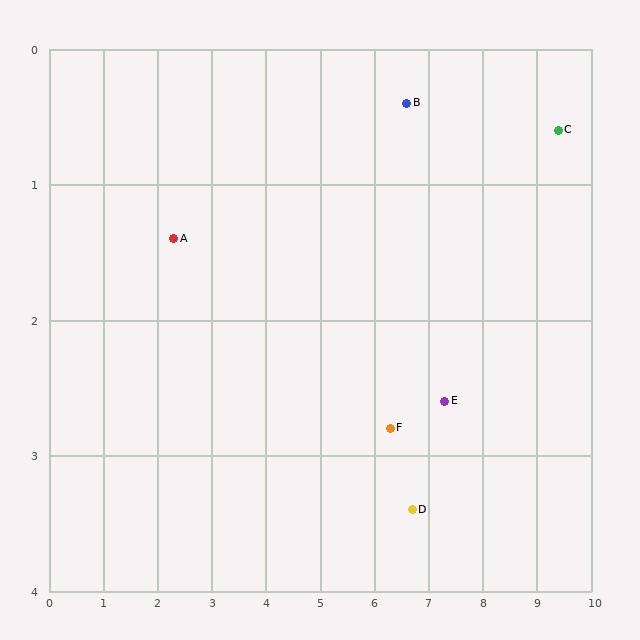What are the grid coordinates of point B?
Point B is at approximately (6.6, 0.4).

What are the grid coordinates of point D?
Point D is at approximately (6.7, 3.4).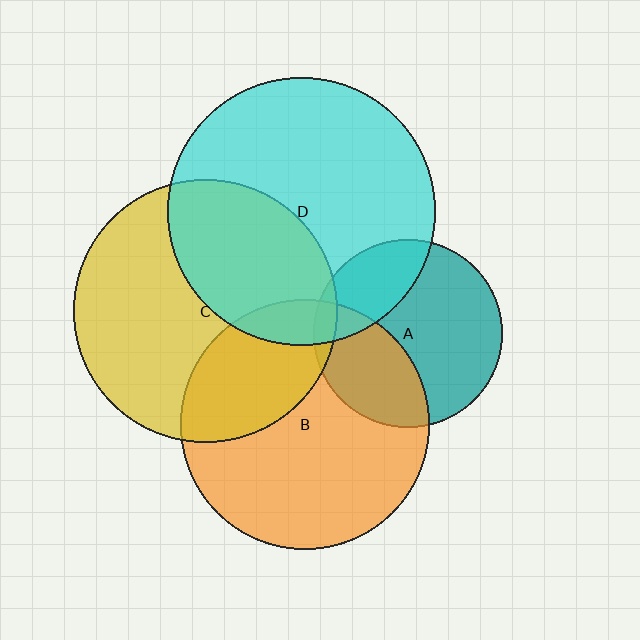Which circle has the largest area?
Circle D (cyan).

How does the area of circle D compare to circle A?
Approximately 2.0 times.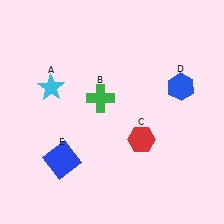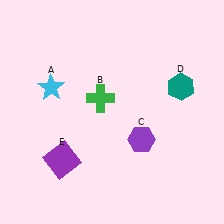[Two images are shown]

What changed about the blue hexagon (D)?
In Image 1, D is blue. In Image 2, it changed to teal.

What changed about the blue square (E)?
In Image 1, E is blue. In Image 2, it changed to purple.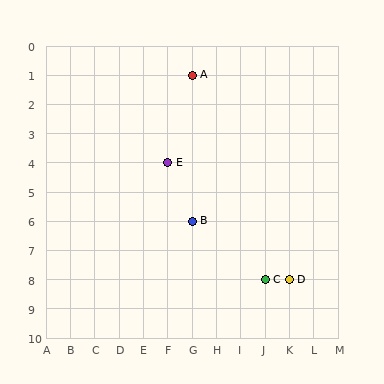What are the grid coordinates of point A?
Point A is at grid coordinates (G, 1).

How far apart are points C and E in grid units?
Points C and E are 4 columns and 4 rows apart (about 5.7 grid units diagonally).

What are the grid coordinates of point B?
Point B is at grid coordinates (G, 6).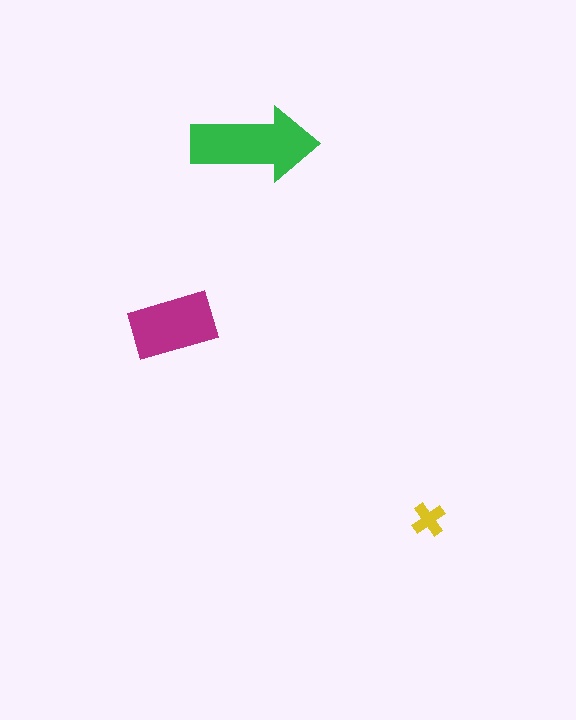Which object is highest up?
The green arrow is topmost.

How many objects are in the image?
There are 3 objects in the image.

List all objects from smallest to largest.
The yellow cross, the magenta rectangle, the green arrow.